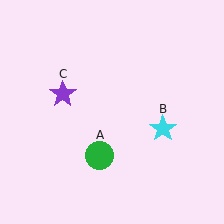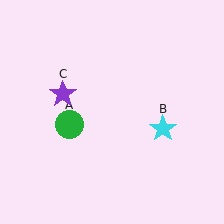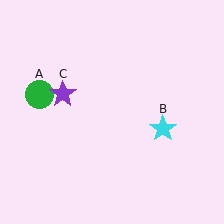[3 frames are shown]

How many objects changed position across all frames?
1 object changed position: green circle (object A).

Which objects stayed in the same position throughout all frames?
Cyan star (object B) and purple star (object C) remained stationary.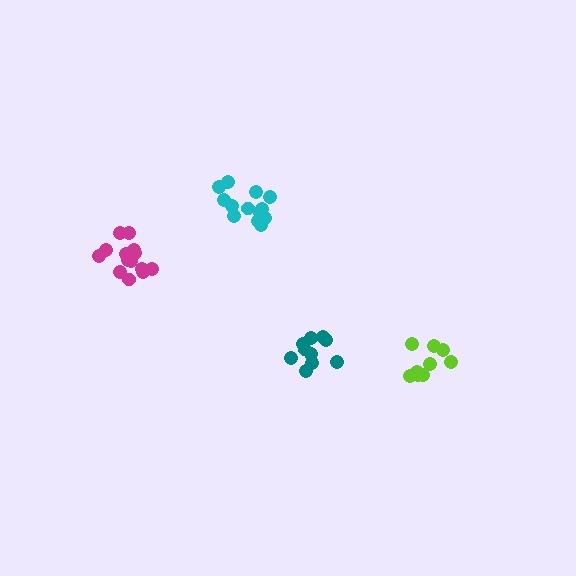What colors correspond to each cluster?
The clusters are colored: magenta, teal, cyan, lime.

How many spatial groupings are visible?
There are 4 spatial groupings.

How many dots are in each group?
Group 1: 14 dots, Group 2: 10 dots, Group 3: 13 dots, Group 4: 9 dots (46 total).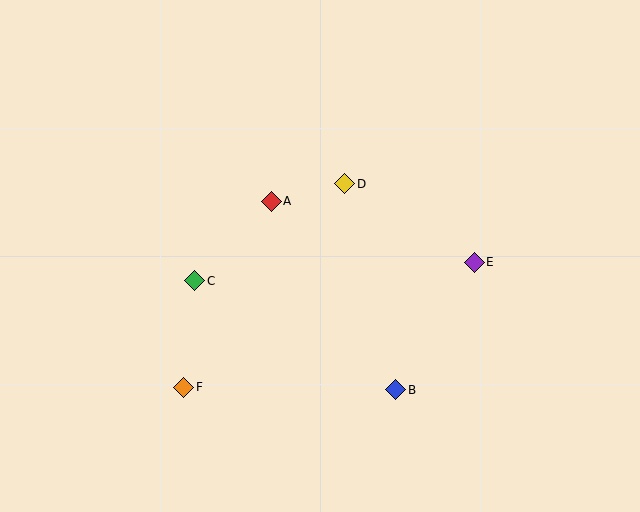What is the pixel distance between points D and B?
The distance between D and B is 212 pixels.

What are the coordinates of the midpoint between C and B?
The midpoint between C and B is at (295, 335).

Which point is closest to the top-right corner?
Point E is closest to the top-right corner.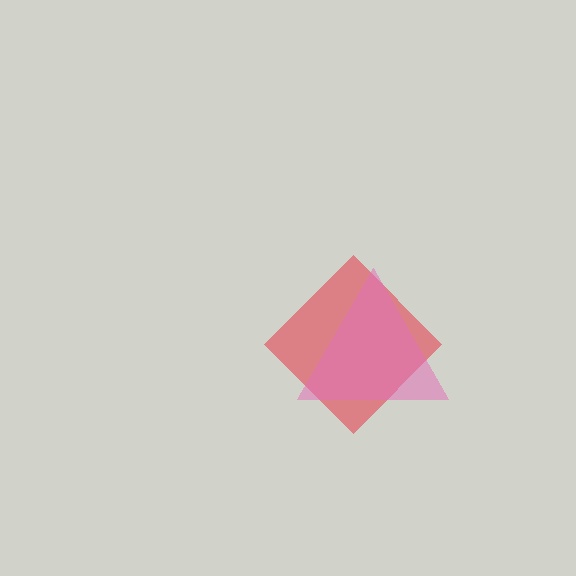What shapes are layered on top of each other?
The layered shapes are: a red diamond, a pink triangle.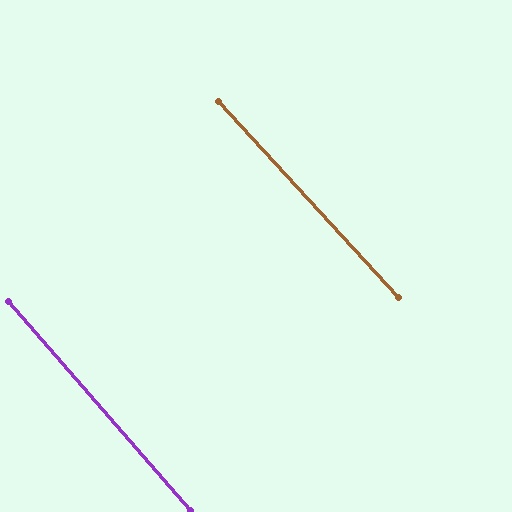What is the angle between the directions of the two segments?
Approximately 2 degrees.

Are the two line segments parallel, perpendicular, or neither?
Parallel — their directions differ by only 1.5°.